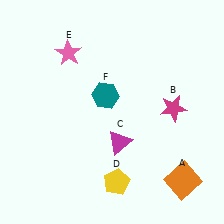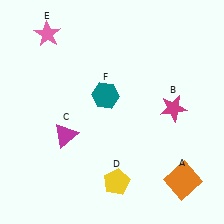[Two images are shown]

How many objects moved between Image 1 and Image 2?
2 objects moved between the two images.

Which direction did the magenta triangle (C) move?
The magenta triangle (C) moved left.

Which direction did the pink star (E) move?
The pink star (E) moved left.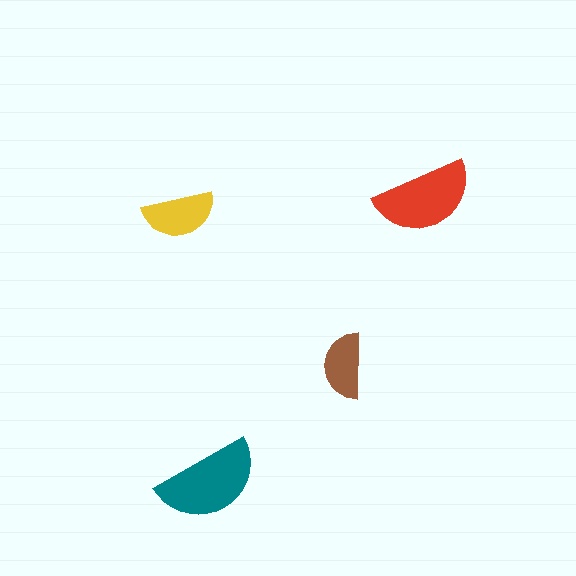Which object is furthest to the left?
The yellow semicircle is leftmost.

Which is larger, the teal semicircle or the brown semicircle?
The teal one.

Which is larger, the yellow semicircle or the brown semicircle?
The yellow one.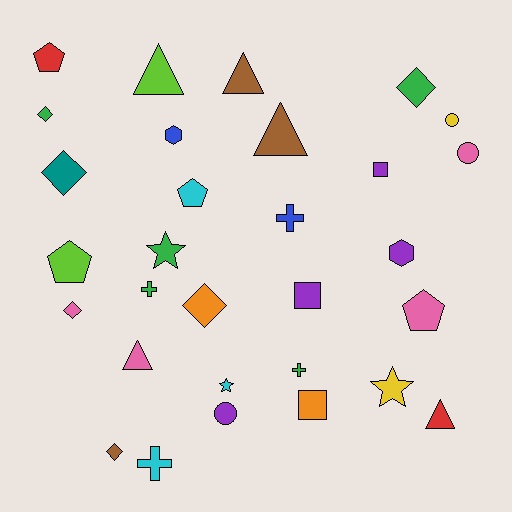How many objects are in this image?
There are 30 objects.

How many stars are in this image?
There are 3 stars.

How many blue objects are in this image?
There are 2 blue objects.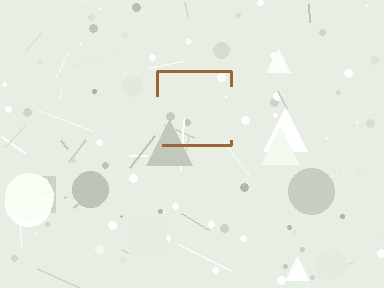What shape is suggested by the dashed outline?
The dashed outline suggests a square.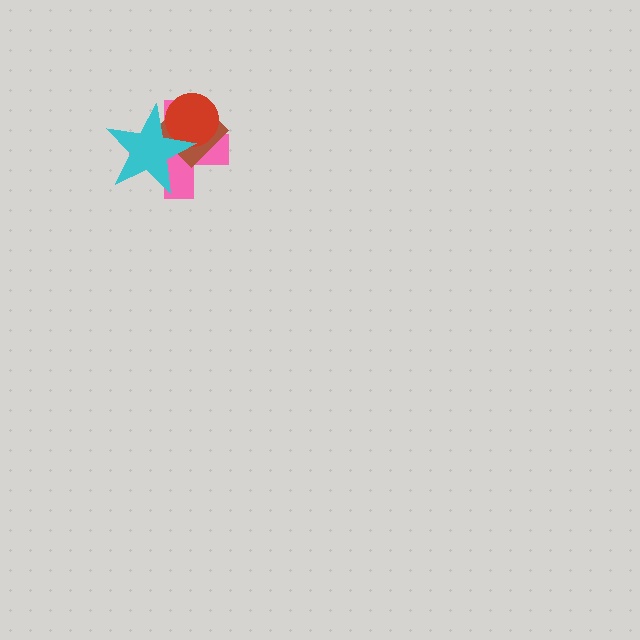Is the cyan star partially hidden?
No, no other shape covers it.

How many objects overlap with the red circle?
3 objects overlap with the red circle.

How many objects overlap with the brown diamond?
3 objects overlap with the brown diamond.